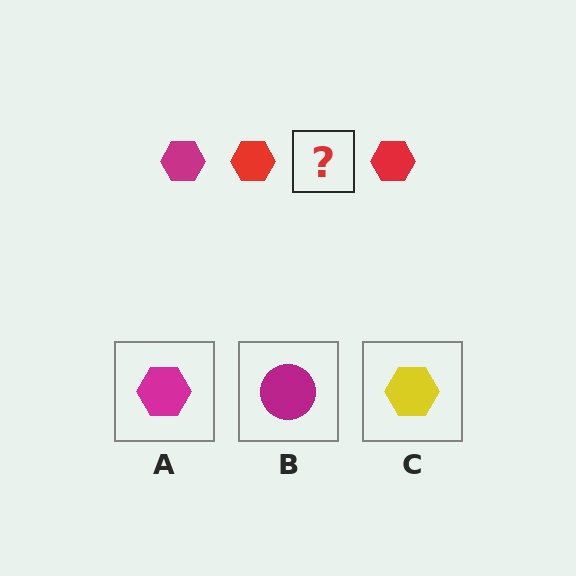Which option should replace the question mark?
Option A.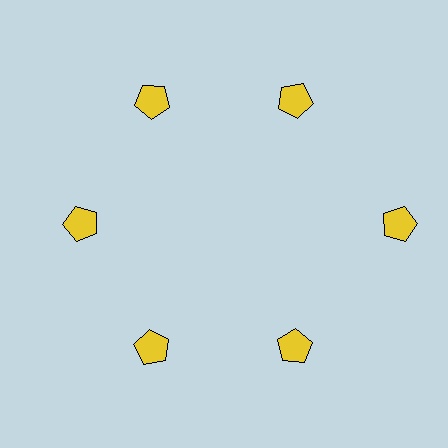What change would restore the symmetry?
The symmetry would be restored by moving it inward, back onto the ring so that all 6 pentagons sit at equal angles and equal distance from the center.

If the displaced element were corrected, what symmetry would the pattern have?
It would have 6-fold rotational symmetry — the pattern would map onto itself every 60 degrees.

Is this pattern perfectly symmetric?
No. The 6 yellow pentagons are arranged in a ring, but one element near the 3 o'clock position is pushed outward from the center, breaking the 6-fold rotational symmetry.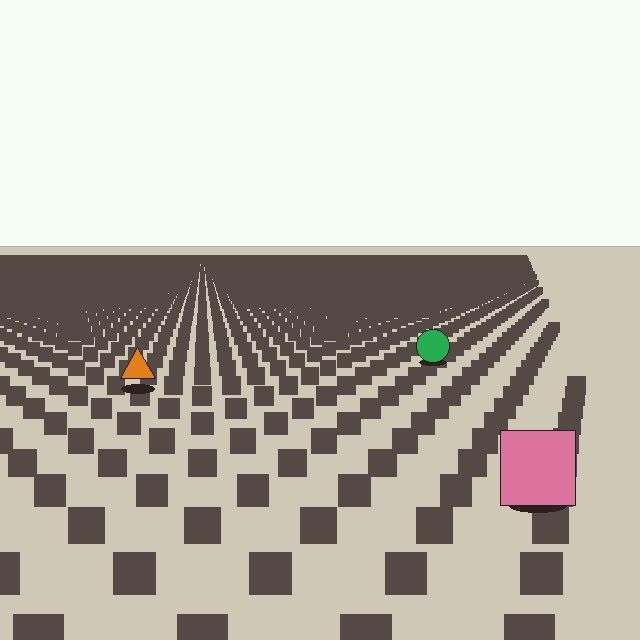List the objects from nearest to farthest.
From nearest to farthest: the pink square, the orange triangle, the green circle.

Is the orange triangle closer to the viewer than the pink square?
No. The pink square is closer — you can tell from the texture gradient: the ground texture is coarser near it.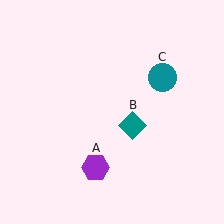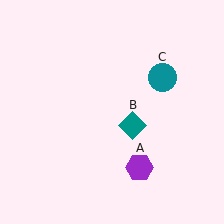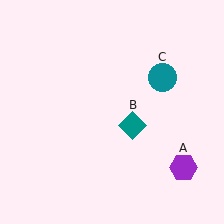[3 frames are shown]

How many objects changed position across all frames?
1 object changed position: purple hexagon (object A).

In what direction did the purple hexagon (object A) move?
The purple hexagon (object A) moved right.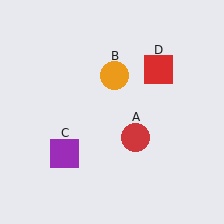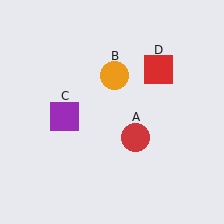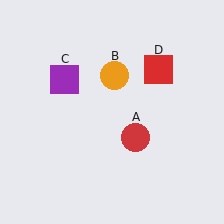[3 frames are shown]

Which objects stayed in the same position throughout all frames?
Red circle (object A) and orange circle (object B) and red square (object D) remained stationary.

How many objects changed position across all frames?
1 object changed position: purple square (object C).